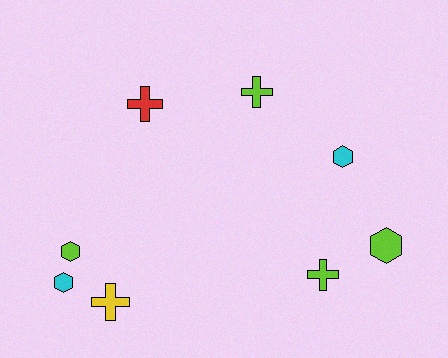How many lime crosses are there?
There are 2 lime crosses.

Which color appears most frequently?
Lime, with 4 objects.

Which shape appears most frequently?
Hexagon, with 4 objects.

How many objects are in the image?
There are 8 objects.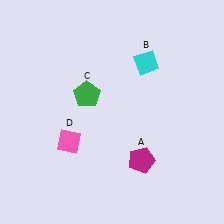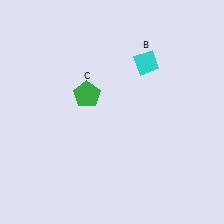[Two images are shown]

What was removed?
The pink diamond (D), the magenta pentagon (A) were removed in Image 2.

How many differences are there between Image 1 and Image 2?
There are 2 differences between the two images.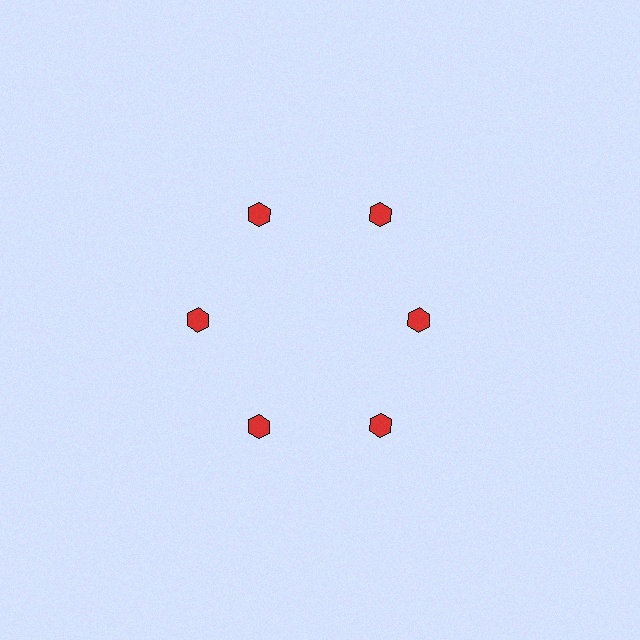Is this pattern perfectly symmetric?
No. The 6 red hexagons are arranged in a ring, but one element near the 3 o'clock position is pulled inward toward the center, breaking the 6-fold rotational symmetry.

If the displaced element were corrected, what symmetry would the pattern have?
It would have 6-fold rotational symmetry — the pattern would map onto itself every 60 degrees.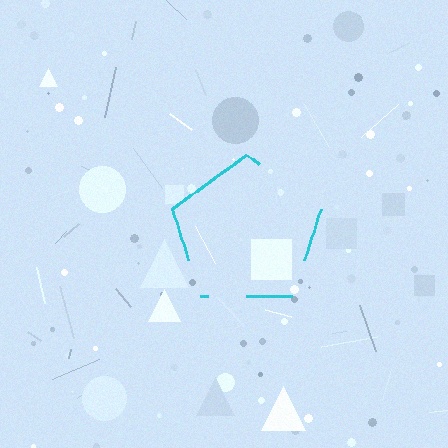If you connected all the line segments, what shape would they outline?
They would outline a pentagon.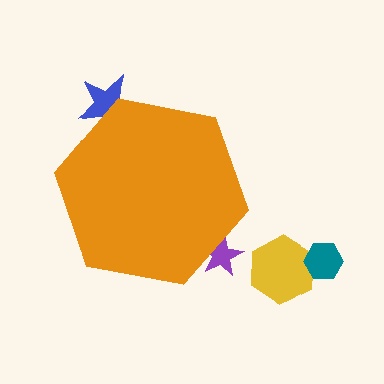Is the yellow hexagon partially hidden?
No, the yellow hexagon is fully visible.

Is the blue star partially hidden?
Yes, the blue star is partially hidden behind the orange hexagon.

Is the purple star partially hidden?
Yes, the purple star is partially hidden behind the orange hexagon.